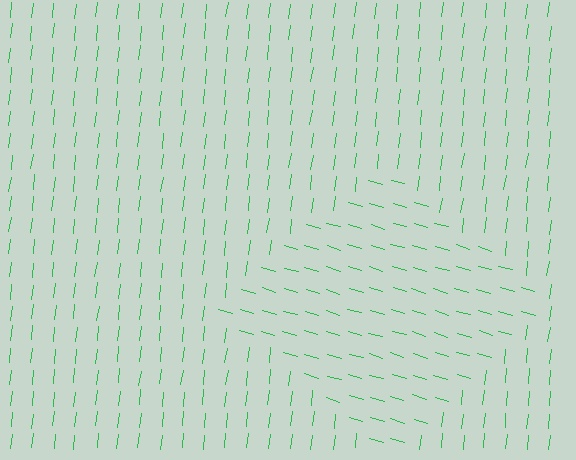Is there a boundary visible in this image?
Yes, there is a texture boundary formed by a change in line orientation.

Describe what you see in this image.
The image is filled with small green line segments. A diamond region in the image has lines oriented differently from the surrounding lines, creating a visible texture boundary.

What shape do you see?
I see a diamond.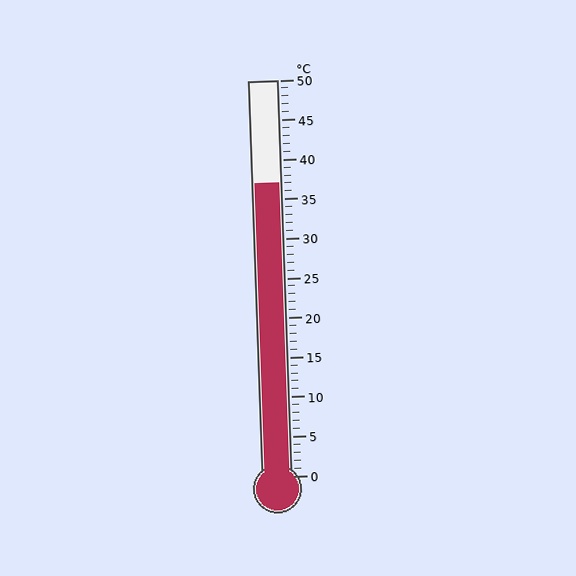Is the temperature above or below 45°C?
The temperature is below 45°C.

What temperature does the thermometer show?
The thermometer shows approximately 37°C.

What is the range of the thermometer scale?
The thermometer scale ranges from 0°C to 50°C.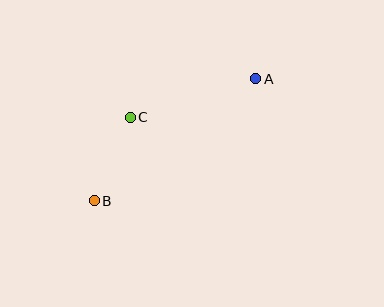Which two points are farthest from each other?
Points A and B are farthest from each other.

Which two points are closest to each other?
Points B and C are closest to each other.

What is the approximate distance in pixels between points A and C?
The distance between A and C is approximately 131 pixels.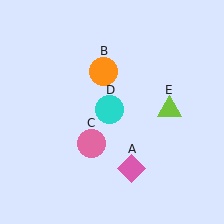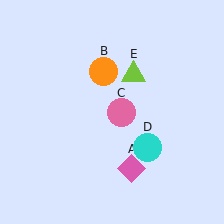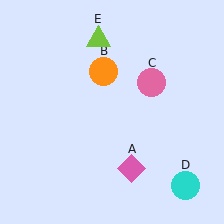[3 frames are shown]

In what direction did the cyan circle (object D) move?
The cyan circle (object D) moved down and to the right.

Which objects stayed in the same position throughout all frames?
Pink diamond (object A) and orange circle (object B) remained stationary.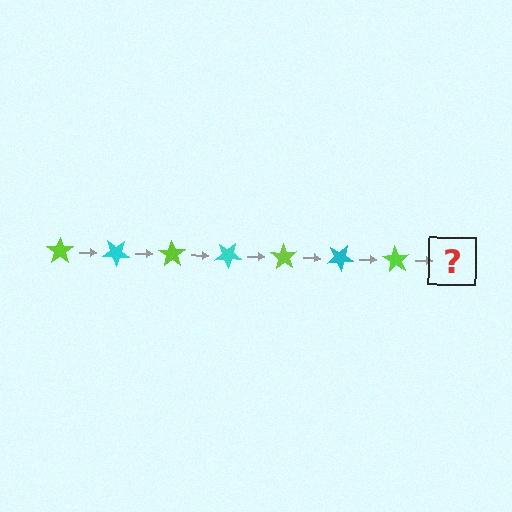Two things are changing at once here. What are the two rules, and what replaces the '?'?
The two rules are that it rotates 35 degrees each step and the color cycles through lime and cyan. The '?' should be a cyan star, rotated 245 degrees from the start.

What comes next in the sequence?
The next element should be a cyan star, rotated 245 degrees from the start.